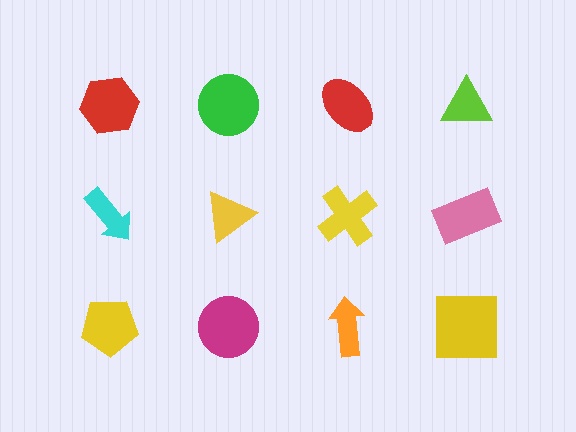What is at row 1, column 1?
A red hexagon.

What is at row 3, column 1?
A yellow pentagon.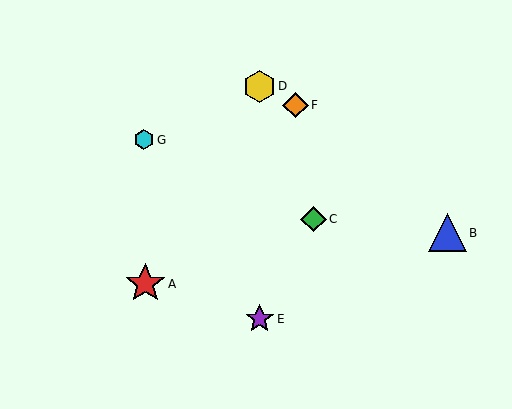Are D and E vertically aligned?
Yes, both are at x≈260.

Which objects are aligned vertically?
Objects D, E are aligned vertically.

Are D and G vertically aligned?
No, D is at x≈260 and G is at x≈144.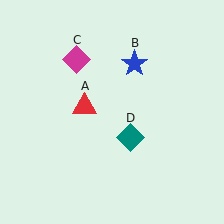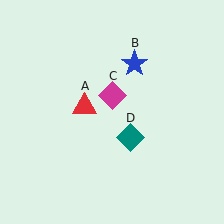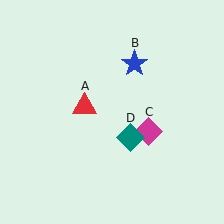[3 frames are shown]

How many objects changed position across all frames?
1 object changed position: magenta diamond (object C).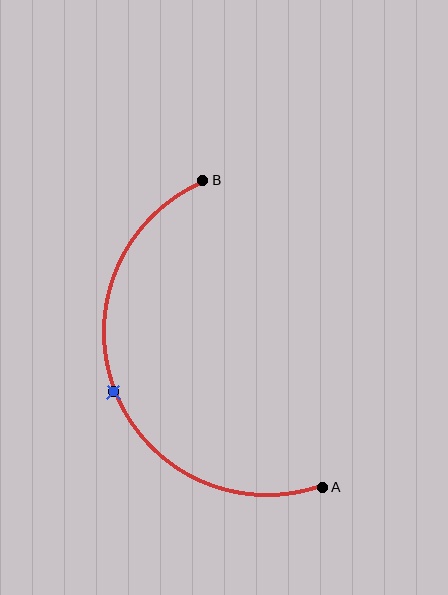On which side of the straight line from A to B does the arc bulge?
The arc bulges to the left of the straight line connecting A and B.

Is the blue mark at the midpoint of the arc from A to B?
Yes. The blue mark lies on the arc at equal arc-length from both A and B — it is the arc midpoint.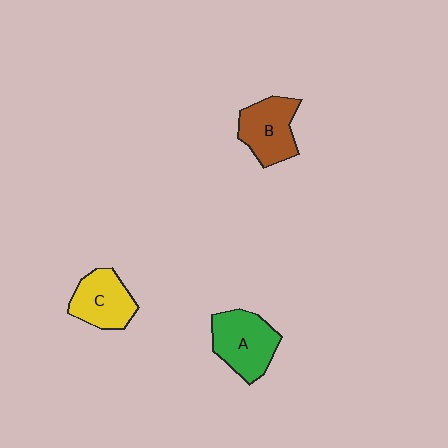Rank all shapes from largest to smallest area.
From largest to smallest: A (green), B (brown), C (yellow).